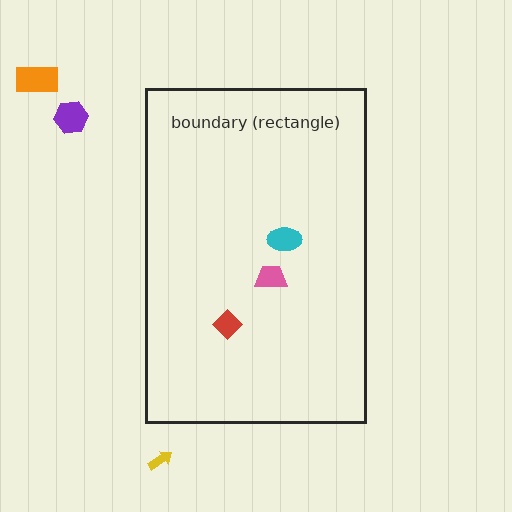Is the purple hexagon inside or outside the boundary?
Outside.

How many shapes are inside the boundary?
3 inside, 3 outside.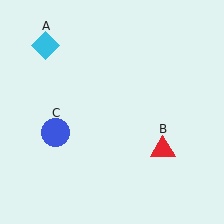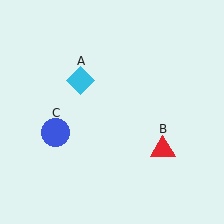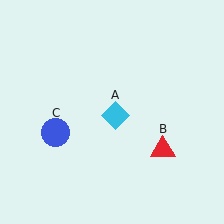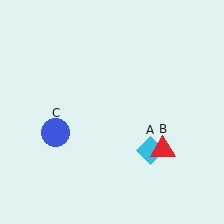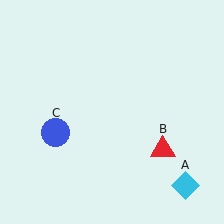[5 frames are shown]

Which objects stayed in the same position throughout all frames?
Red triangle (object B) and blue circle (object C) remained stationary.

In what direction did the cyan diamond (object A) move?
The cyan diamond (object A) moved down and to the right.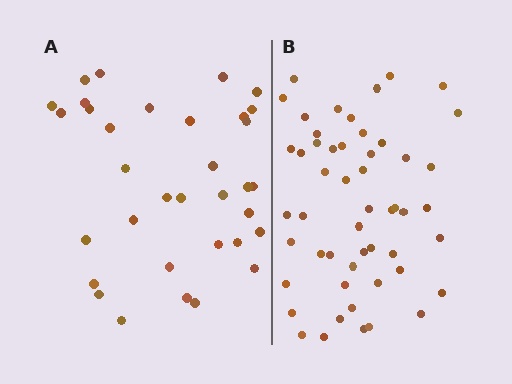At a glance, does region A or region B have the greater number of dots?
Region B (the right region) has more dots.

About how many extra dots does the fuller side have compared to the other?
Region B has approximately 20 more dots than region A.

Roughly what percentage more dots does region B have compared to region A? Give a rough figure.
About 55% more.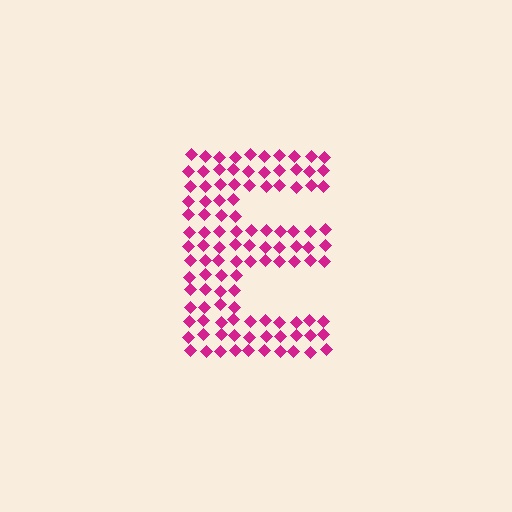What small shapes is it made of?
It is made of small diamonds.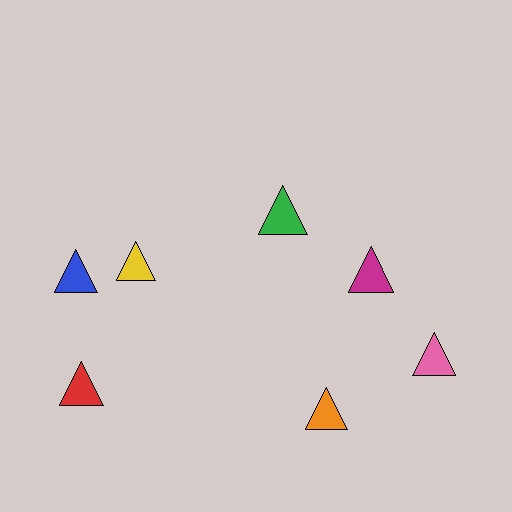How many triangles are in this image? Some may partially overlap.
There are 7 triangles.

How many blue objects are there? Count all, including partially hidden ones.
There is 1 blue object.